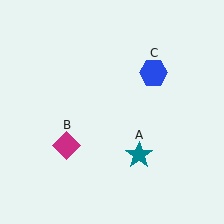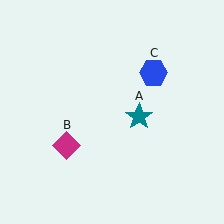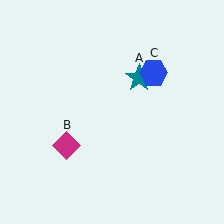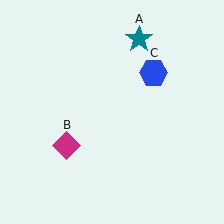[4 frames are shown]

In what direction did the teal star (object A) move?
The teal star (object A) moved up.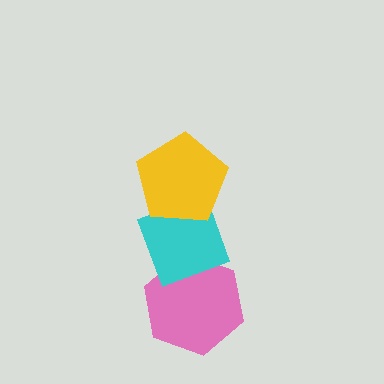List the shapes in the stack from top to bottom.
From top to bottom: the yellow pentagon, the cyan diamond, the pink hexagon.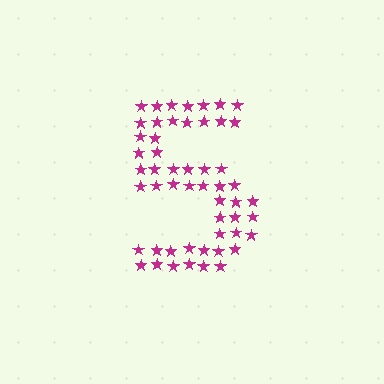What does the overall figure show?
The overall figure shows the digit 5.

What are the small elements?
The small elements are stars.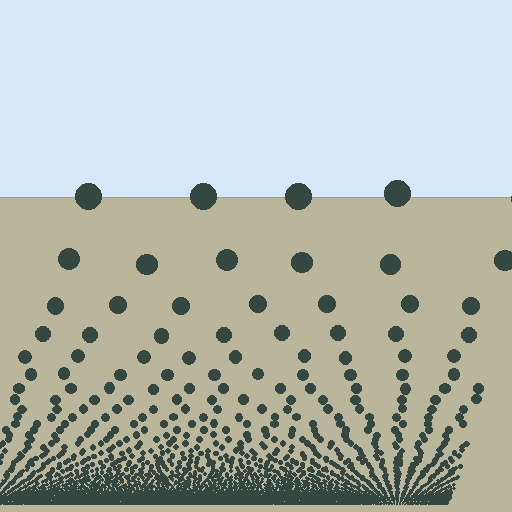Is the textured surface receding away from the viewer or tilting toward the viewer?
The surface appears to tilt toward the viewer. Texture elements get larger and sparser toward the top.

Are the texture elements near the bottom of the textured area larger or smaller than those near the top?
Smaller. The gradient is inverted — elements near the bottom are smaller and denser.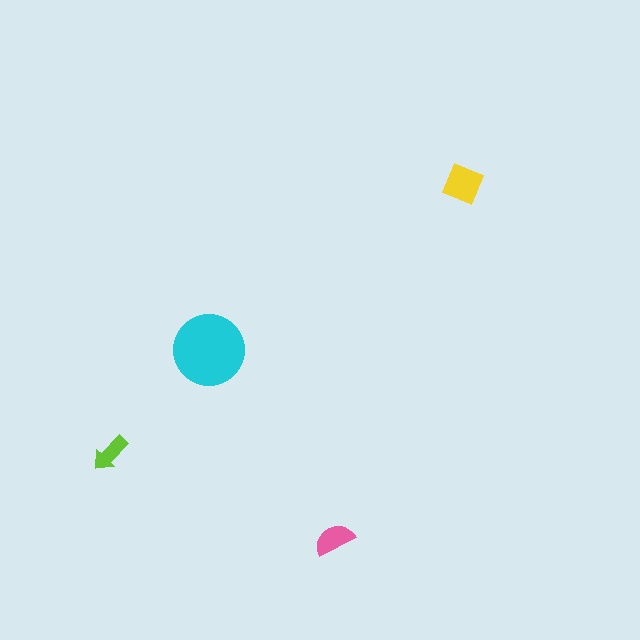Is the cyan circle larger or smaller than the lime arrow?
Larger.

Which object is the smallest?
The lime arrow.